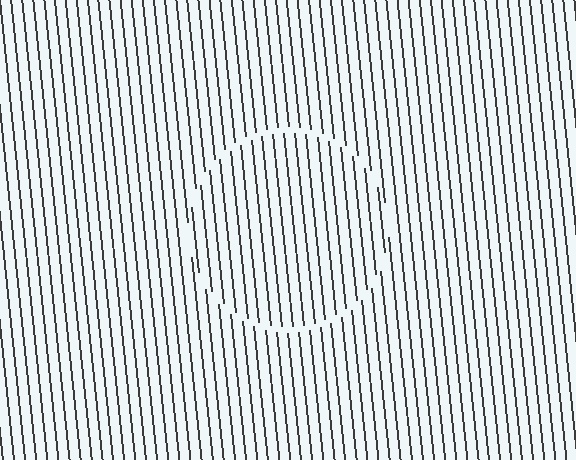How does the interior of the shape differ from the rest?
The interior of the shape contains the same grating, shifted by half a period — the contour is defined by the phase discontinuity where line-ends from the inner and outer gratings abut.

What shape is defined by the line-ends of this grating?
An illusory circle. The interior of the shape contains the same grating, shifted by half a period — the contour is defined by the phase discontinuity where line-ends from the inner and outer gratings abut.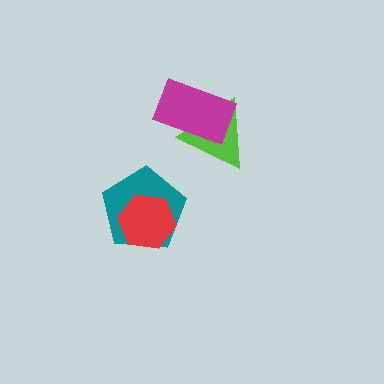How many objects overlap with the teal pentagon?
1 object overlaps with the teal pentagon.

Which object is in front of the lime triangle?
The magenta rectangle is in front of the lime triangle.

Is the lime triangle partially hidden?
Yes, it is partially covered by another shape.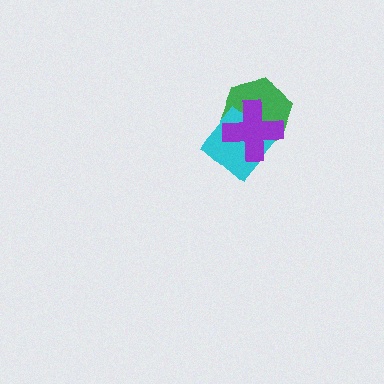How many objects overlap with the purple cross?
2 objects overlap with the purple cross.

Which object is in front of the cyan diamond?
The purple cross is in front of the cyan diamond.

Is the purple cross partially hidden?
No, no other shape covers it.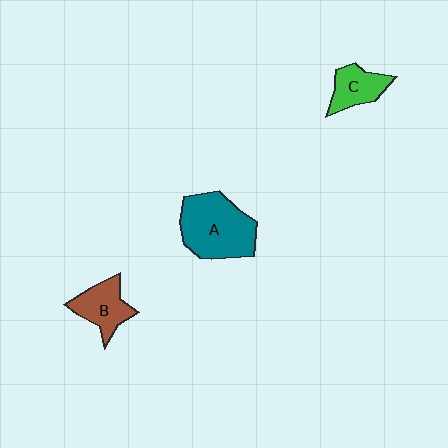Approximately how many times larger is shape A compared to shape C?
Approximately 2.1 times.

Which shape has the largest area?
Shape A (teal).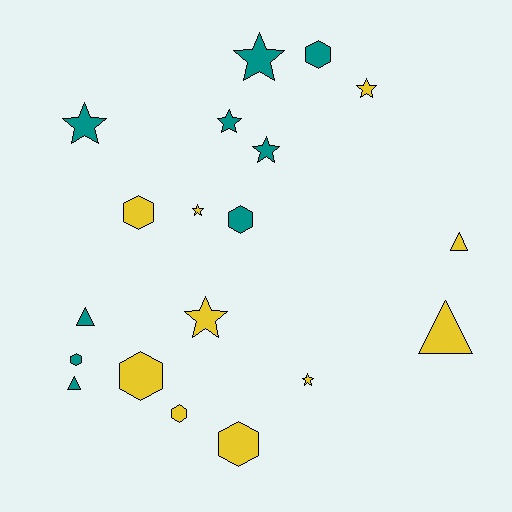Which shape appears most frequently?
Star, with 8 objects.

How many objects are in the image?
There are 19 objects.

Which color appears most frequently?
Yellow, with 10 objects.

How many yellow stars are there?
There are 4 yellow stars.